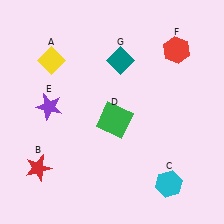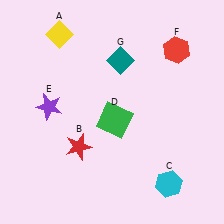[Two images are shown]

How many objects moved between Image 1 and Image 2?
2 objects moved between the two images.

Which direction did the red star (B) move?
The red star (B) moved right.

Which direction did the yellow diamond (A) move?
The yellow diamond (A) moved up.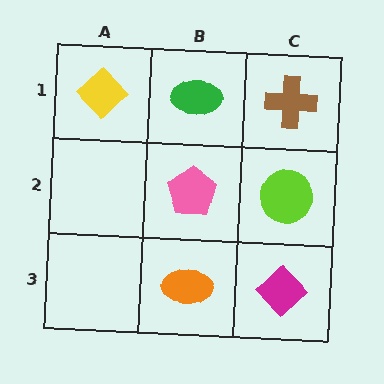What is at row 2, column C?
A lime circle.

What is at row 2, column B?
A pink pentagon.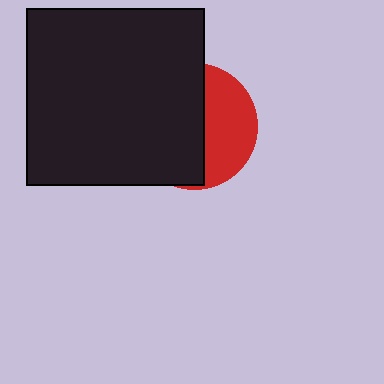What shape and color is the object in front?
The object in front is a black square.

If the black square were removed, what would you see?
You would see the complete red circle.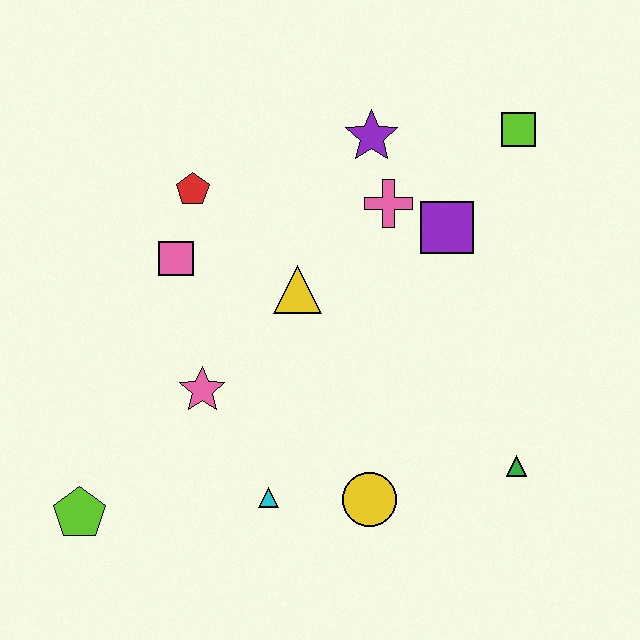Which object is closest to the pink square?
The red pentagon is closest to the pink square.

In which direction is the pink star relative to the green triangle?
The pink star is to the left of the green triangle.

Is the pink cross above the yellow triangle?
Yes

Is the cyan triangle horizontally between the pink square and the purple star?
Yes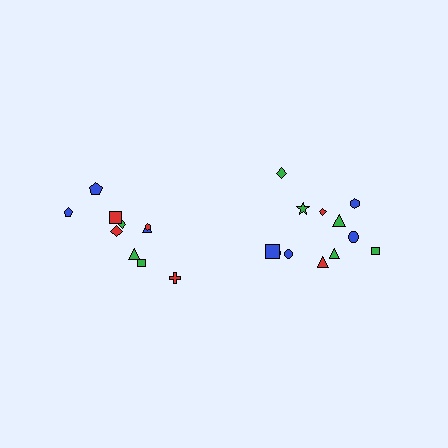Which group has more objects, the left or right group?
The right group.